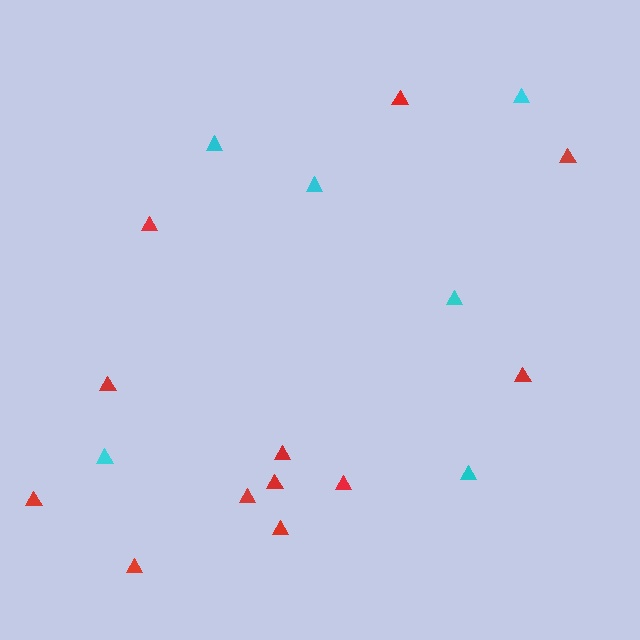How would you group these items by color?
There are 2 groups: one group of cyan triangles (6) and one group of red triangles (12).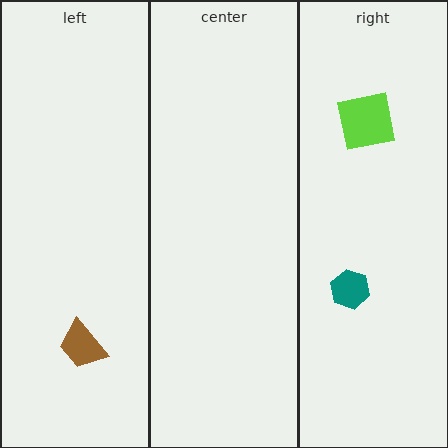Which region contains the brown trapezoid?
The left region.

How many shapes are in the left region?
1.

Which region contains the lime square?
The right region.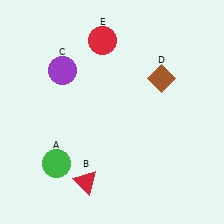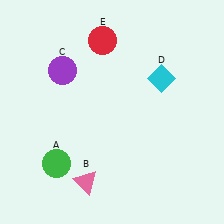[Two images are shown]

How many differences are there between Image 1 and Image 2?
There are 2 differences between the two images.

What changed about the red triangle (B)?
In Image 1, B is red. In Image 2, it changed to pink.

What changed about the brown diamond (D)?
In Image 1, D is brown. In Image 2, it changed to cyan.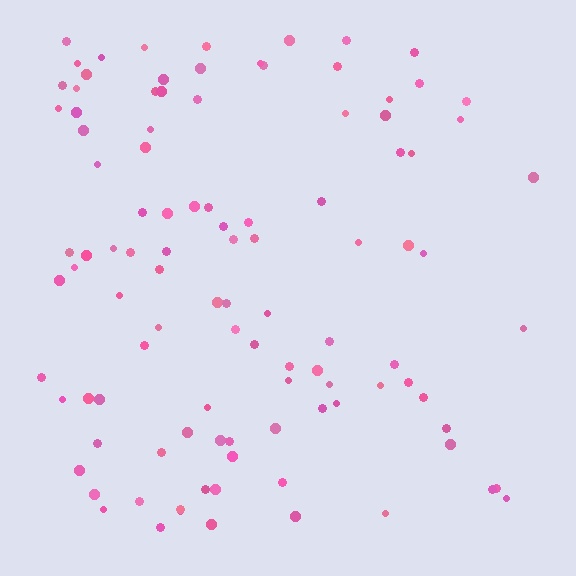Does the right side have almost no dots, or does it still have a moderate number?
Still a moderate number, just noticeably fewer than the left.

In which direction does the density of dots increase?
From right to left, with the left side densest.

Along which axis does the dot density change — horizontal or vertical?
Horizontal.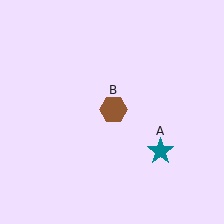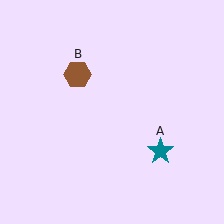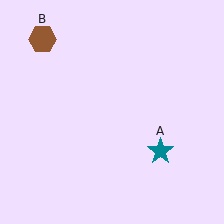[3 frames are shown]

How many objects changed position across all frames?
1 object changed position: brown hexagon (object B).